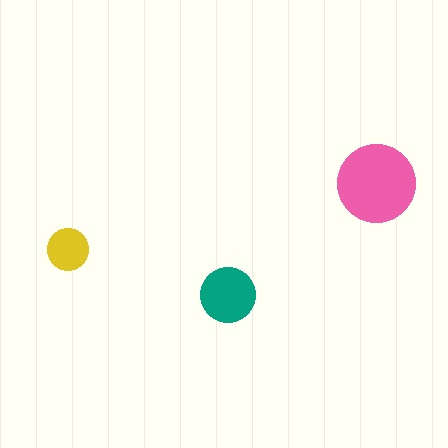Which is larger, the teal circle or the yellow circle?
The teal one.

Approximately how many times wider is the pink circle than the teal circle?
About 1.5 times wider.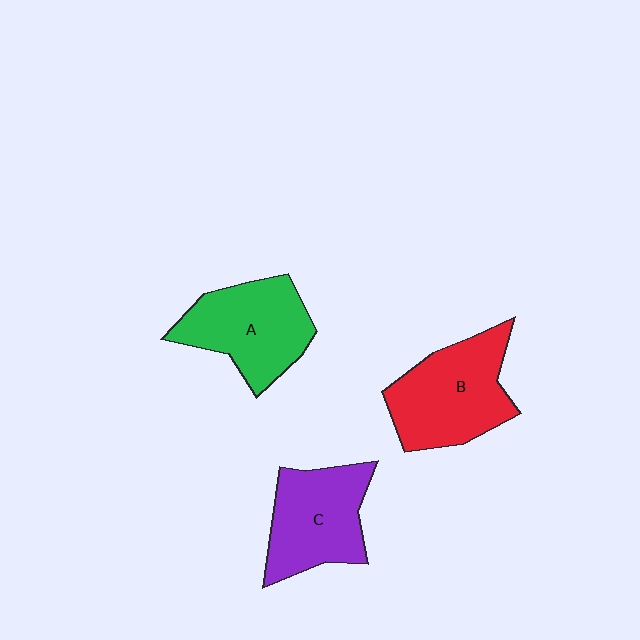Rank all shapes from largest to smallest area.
From largest to smallest: B (red), A (green), C (purple).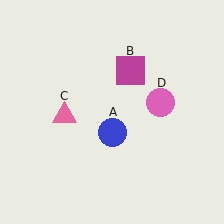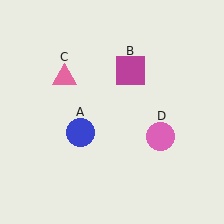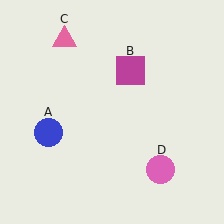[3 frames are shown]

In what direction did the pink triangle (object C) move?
The pink triangle (object C) moved up.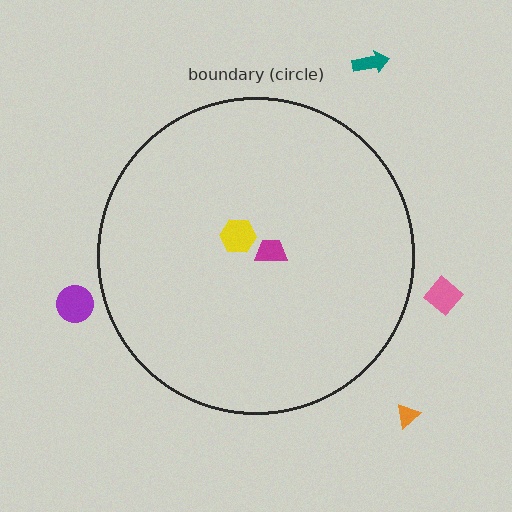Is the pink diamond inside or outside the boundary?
Outside.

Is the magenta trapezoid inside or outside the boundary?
Inside.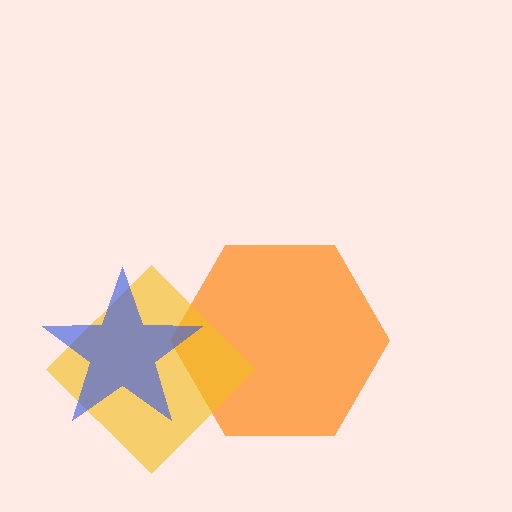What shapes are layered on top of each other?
The layered shapes are: an orange hexagon, a yellow diamond, a blue star.